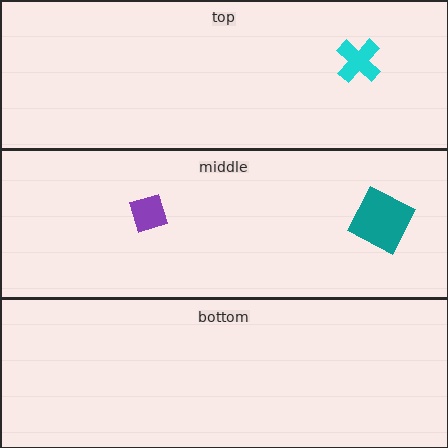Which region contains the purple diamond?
The middle region.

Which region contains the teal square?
The middle region.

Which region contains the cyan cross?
The top region.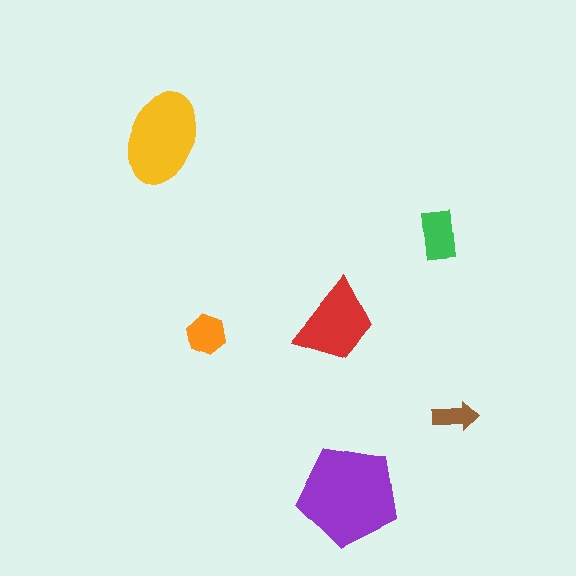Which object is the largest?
The purple pentagon.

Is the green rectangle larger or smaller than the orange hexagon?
Larger.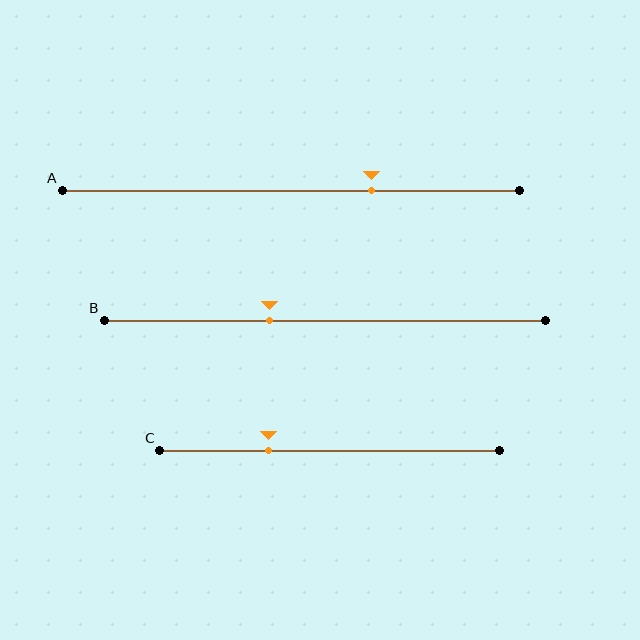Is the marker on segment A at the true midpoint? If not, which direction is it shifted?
No, the marker on segment A is shifted to the right by about 18% of the segment length.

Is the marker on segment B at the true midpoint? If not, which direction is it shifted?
No, the marker on segment B is shifted to the left by about 12% of the segment length.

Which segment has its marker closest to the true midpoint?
Segment B has its marker closest to the true midpoint.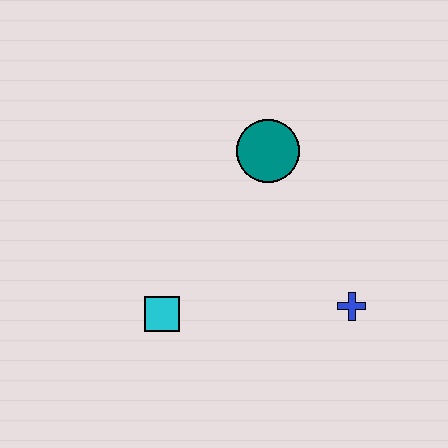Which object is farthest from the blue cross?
The cyan square is farthest from the blue cross.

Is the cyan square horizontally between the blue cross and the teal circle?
No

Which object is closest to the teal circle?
The blue cross is closest to the teal circle.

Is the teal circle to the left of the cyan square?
No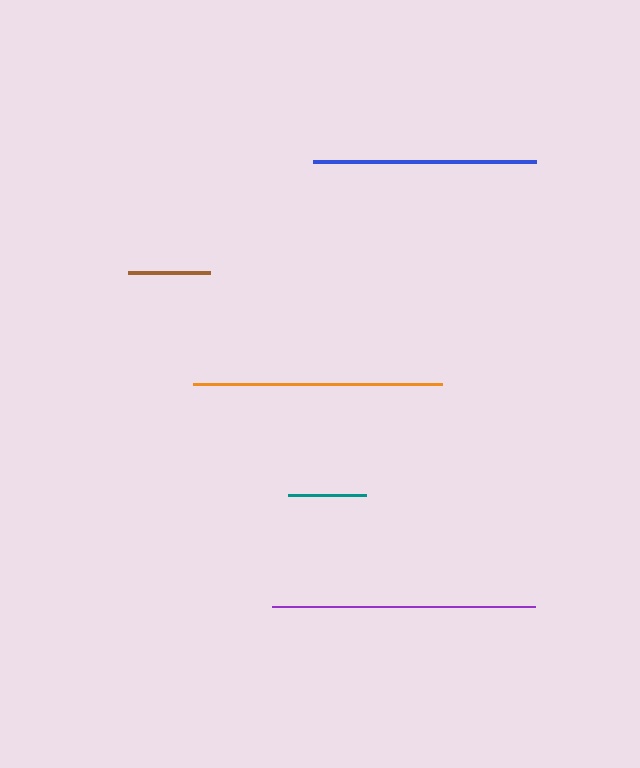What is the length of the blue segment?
The blue segment is approximately 223 pixels long.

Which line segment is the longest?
The purple line is the longest at approximately 262 pixels.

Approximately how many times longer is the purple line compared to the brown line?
The purple line is approximately 3.2 times the length of the brown line.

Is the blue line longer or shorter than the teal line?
The blue line is longer than the teal line.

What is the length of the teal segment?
The teal segment is approximately 78 pixels long.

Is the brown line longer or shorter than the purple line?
The purple line is longer than the brown line.